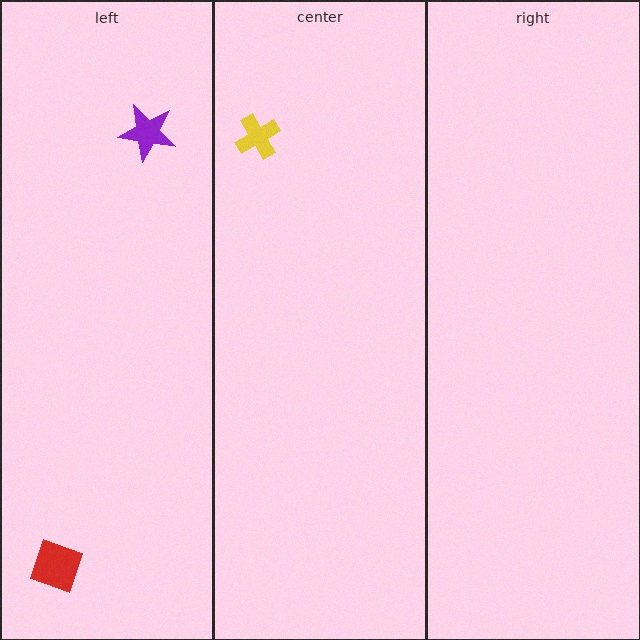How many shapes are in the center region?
1.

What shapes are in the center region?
The yellow cross.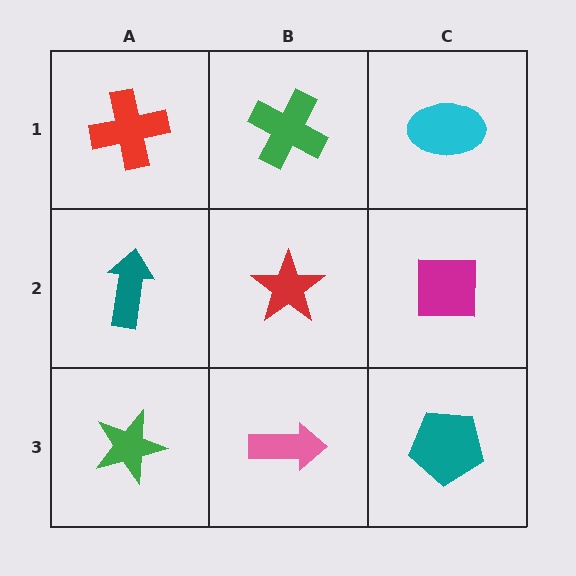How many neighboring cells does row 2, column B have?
4.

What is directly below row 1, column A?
A teal arrow.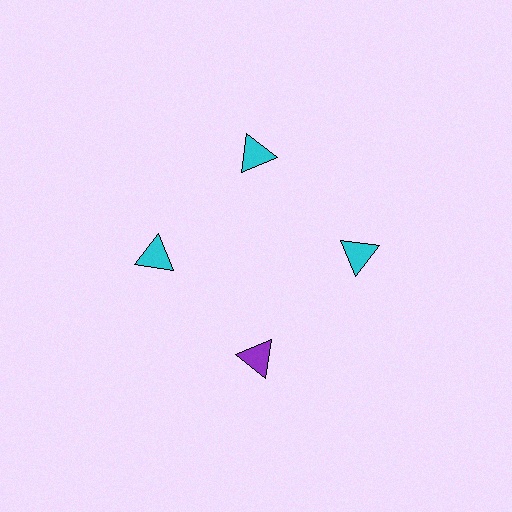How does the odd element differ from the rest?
It has a different color: purple instead of cyan.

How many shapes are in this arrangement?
There are 4 shapes arranged in a ring pattern.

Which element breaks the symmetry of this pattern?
The purple triangle at roughly the 6 o'clock position breaks the symmetry. All other shapes are cyan triangles.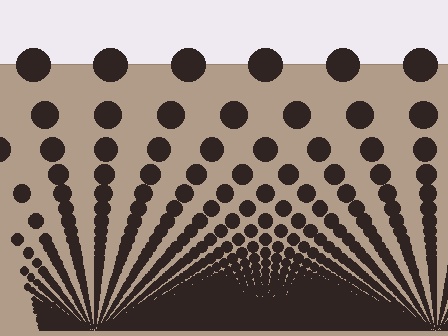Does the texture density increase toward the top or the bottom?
Density increases toward the bottom.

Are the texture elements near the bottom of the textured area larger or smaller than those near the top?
Smaller. The gradient is inverted — elements near the bottom are smaller and denser.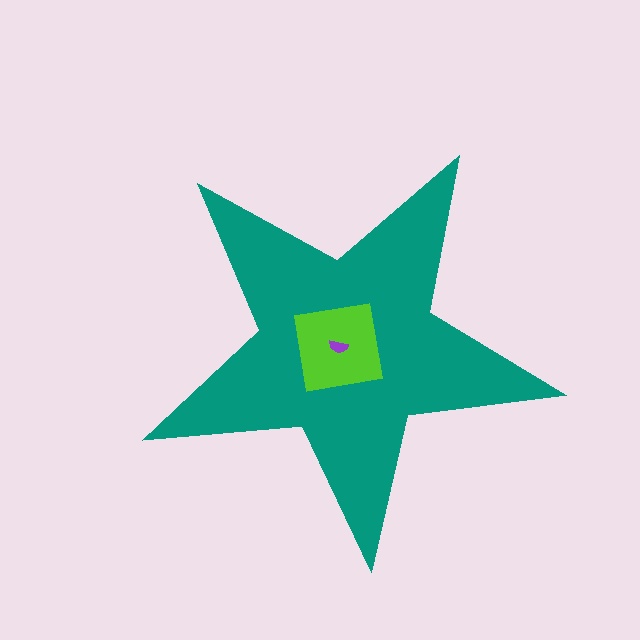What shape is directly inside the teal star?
The lime square.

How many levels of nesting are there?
3.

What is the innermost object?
The purple semicircle.